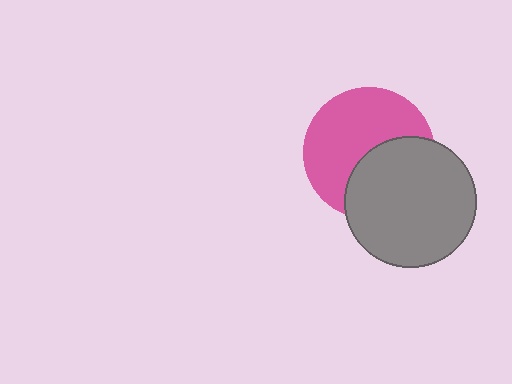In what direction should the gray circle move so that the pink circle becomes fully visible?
The gray circle should move toward the lower-right. That is the shortest direction to clear the overlap and leave the pink circle fully visible.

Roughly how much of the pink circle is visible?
About half of it is visible (roughly 59%).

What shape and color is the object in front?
The object in front is a gray circle.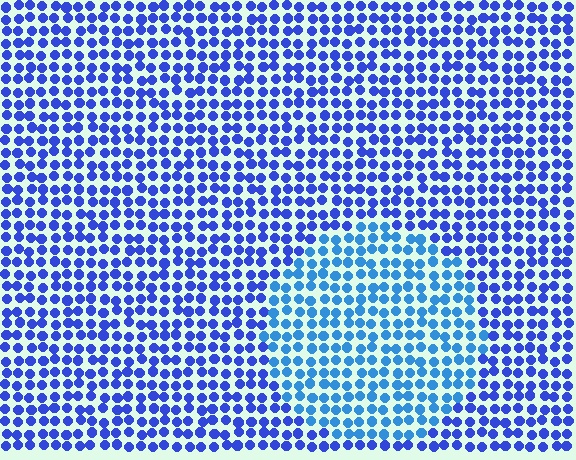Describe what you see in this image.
The image is filled with small blue elements in a uniform arrangement. A circle-shaped region is visible where the elements are tinted to a slightly different hue, forming a subtle color boundary.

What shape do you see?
I see a circle.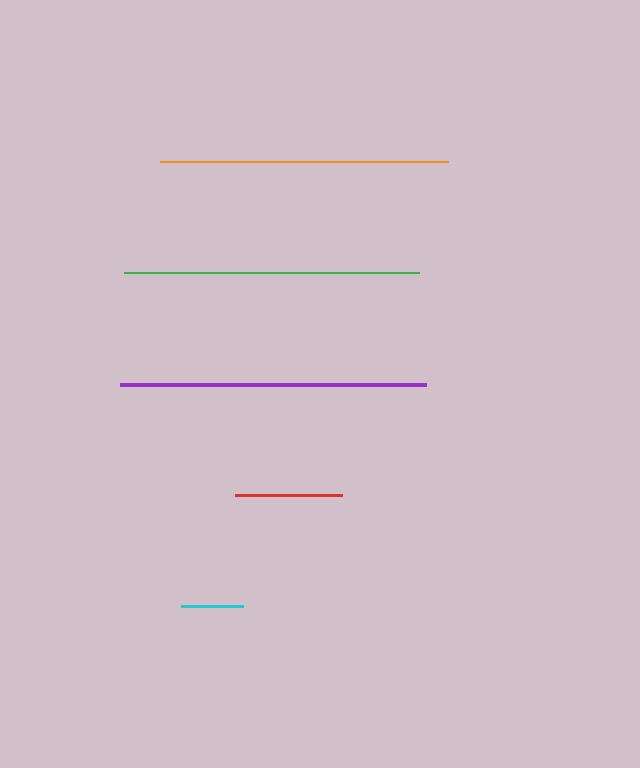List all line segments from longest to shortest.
From longest to shortest: purple, green, orange, red, cyan.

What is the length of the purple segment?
The purple segment is approximately 306 pixels long.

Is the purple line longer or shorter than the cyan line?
The purple line is longer than the cyan line.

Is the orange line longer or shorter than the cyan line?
The orange line is longer than the cyan line.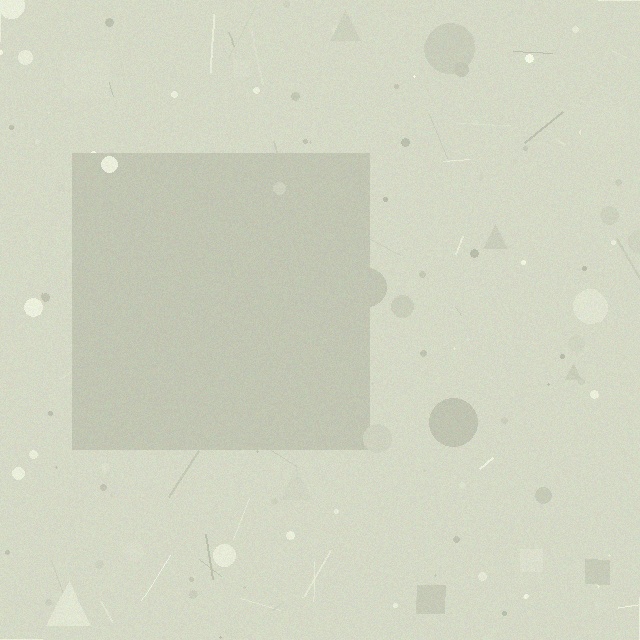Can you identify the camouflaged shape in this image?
The camouflaged shape is a square.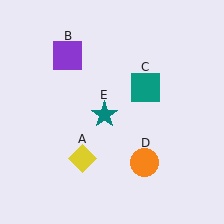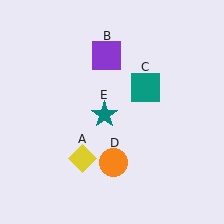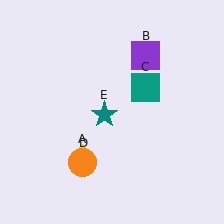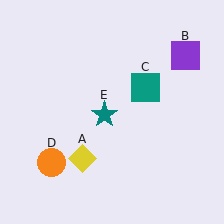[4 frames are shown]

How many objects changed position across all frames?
2 objects changed position: purple square (object B), orange circle (object D).